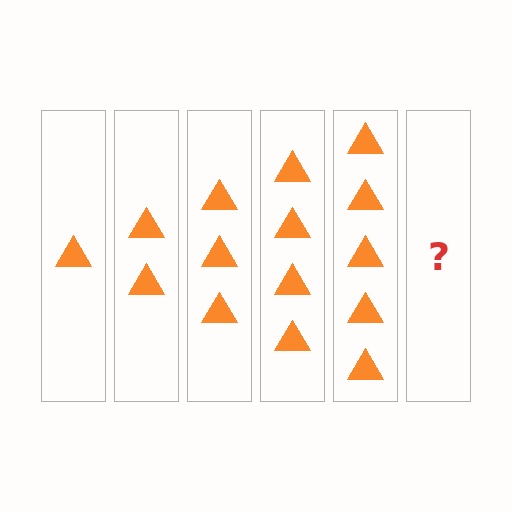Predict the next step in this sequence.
The next step is 6 triangles.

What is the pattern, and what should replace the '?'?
The pattern is that each step adds one more triangle. The '?' should be 6 triangles.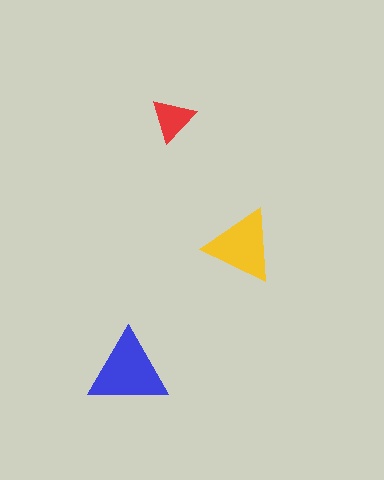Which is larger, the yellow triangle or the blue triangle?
The blue one.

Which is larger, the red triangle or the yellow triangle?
The yellow one.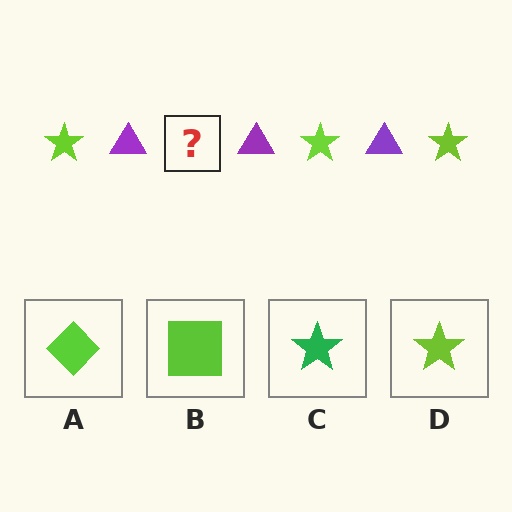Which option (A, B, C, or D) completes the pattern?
D.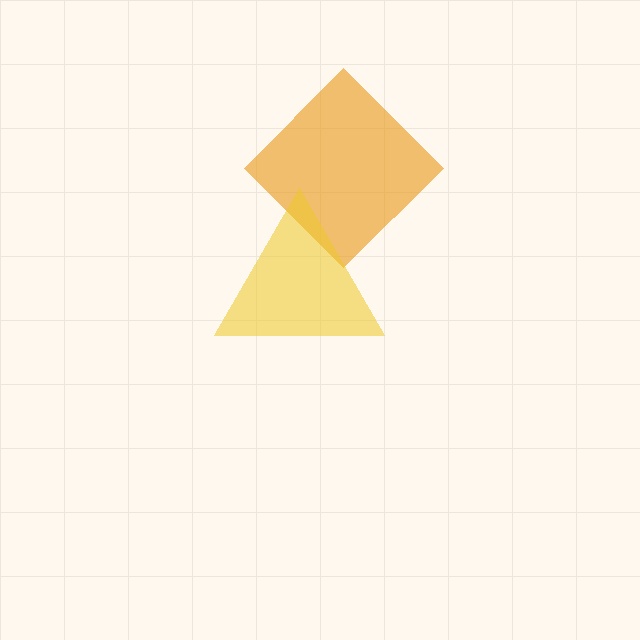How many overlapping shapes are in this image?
There are 2 overlapping shapes in the image.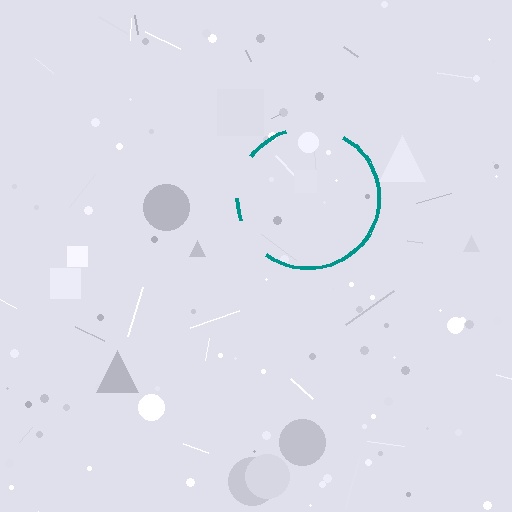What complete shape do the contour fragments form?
The contour fragments form a circle.